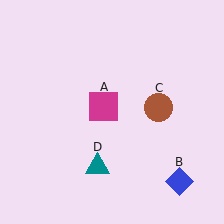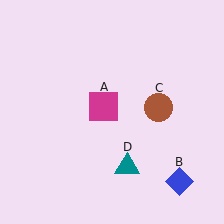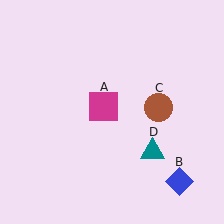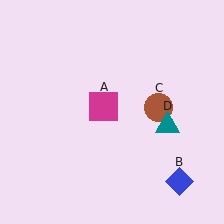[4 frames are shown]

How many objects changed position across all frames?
1 object changed position: teal triangle (object D).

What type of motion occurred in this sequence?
The teal triangle (object D) rotated counterclockwise around the center of the scene.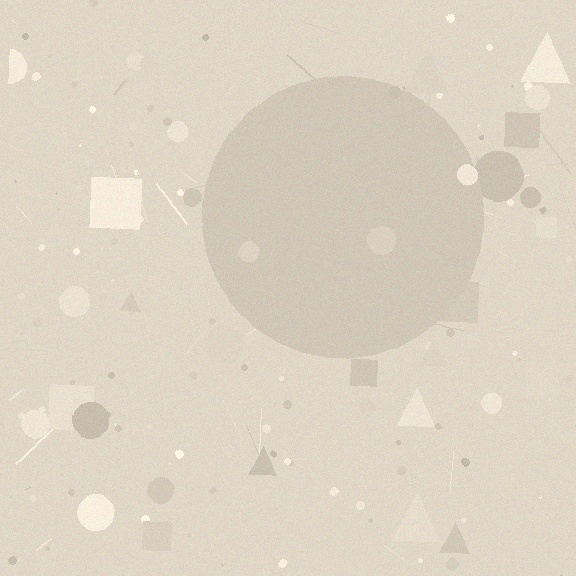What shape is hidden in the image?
A circle is hidden in the image.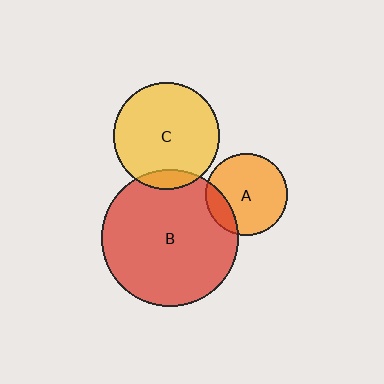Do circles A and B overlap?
Yes.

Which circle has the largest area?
Circle B (red).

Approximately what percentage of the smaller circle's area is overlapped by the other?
Approximately 20%.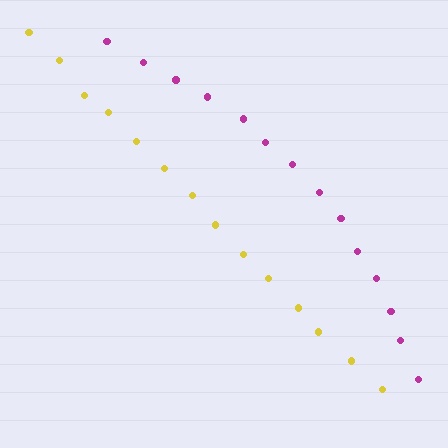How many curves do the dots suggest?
There are 2 distinct paths.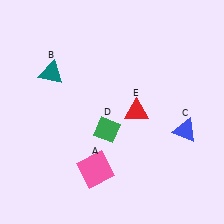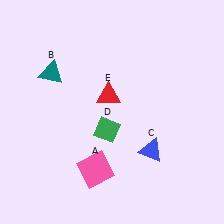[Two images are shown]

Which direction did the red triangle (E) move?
The red triangle (E) moved left.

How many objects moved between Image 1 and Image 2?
2 objects moved between the two images.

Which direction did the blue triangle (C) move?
The blue triangle (C) moved left.